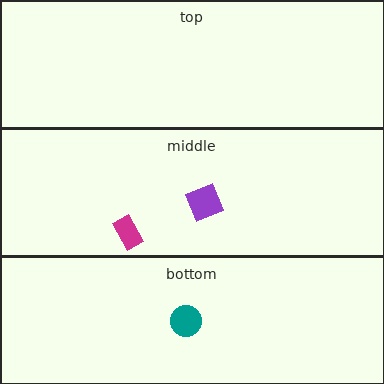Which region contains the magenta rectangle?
The middle region.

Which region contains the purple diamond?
The middle region.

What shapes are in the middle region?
The magenta rectangle, the purple diamond.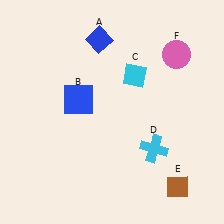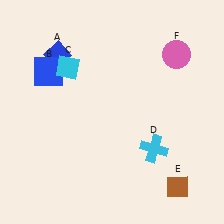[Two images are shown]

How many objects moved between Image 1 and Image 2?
3 objects moved between the two images.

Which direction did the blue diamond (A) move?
The blue diamond (A) moved left.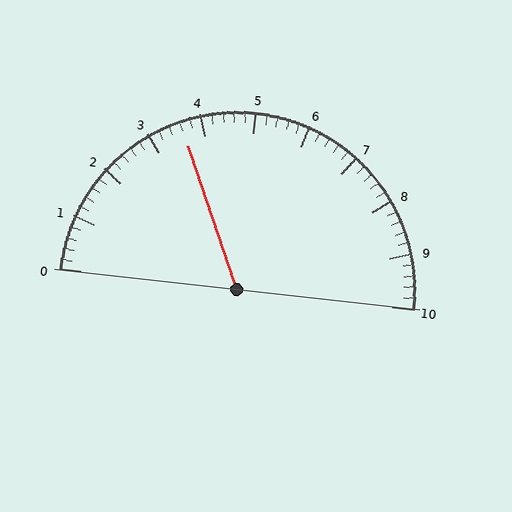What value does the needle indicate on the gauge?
The needle indicates approximately 3.6.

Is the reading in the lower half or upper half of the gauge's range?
The reading is in the lower half of the range (0 to 10).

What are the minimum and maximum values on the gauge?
The gauge ranges from 0 to 10.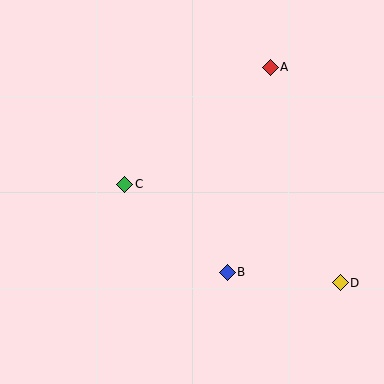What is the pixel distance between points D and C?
The distance between D and C is 237 pixels.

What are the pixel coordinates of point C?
Point C is at (125, 184).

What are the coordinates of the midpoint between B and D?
The midpoint between B and D is at (284, 277).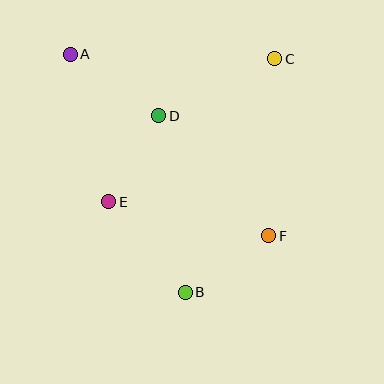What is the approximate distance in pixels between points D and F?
The distance between D and F is approximately 163 pixels.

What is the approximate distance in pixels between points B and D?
The distance between B and D is approximately 179 pixels.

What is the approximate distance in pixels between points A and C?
The distance between A and C is approximately 205 pixels.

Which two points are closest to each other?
Points D and E are closest to each other.